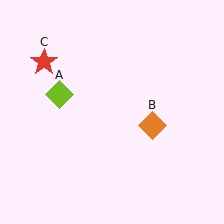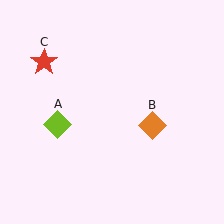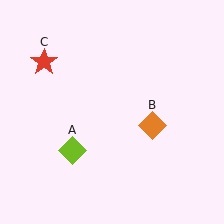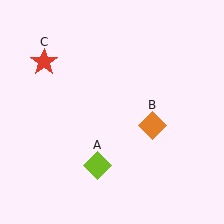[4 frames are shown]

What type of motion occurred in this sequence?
The lime diamond (object A) rotated counterclockwise around the center of the scene.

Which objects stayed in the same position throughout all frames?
Orange diamond (object B) and red star (object C) remained stationary.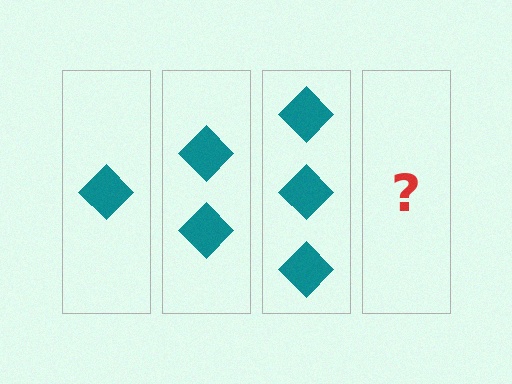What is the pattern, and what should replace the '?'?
The pattern is that each step adds one more diamond. The '?' should be 4 diamonds.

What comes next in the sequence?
The next element should be 4 diamonds.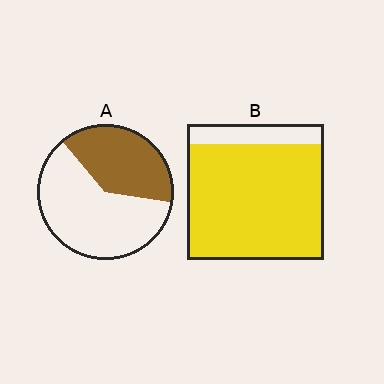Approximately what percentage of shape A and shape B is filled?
A is approximately 40% and B is approximately 85%.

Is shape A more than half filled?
No.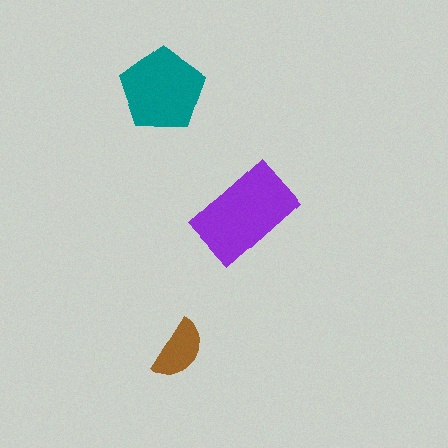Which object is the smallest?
The brown semicircle.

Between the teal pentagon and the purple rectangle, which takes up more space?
The purple rectangle.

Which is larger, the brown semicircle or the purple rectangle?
The purple rectangle.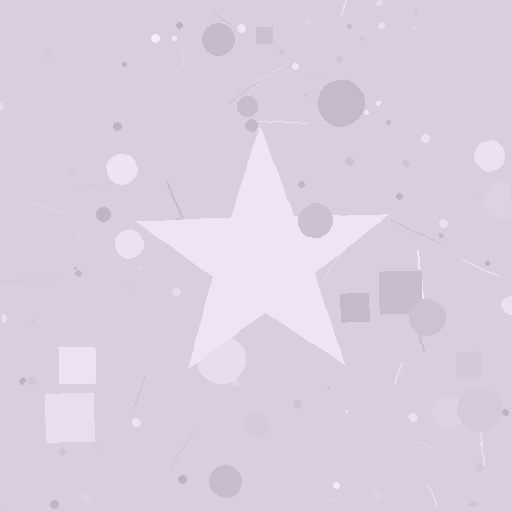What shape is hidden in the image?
A star is hidden in the image.